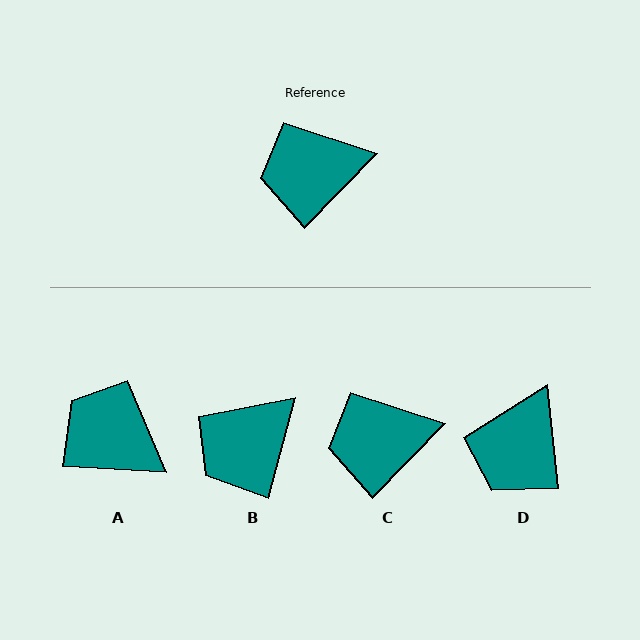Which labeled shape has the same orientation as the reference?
C.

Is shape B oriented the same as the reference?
No, it is off by about 29 degrees.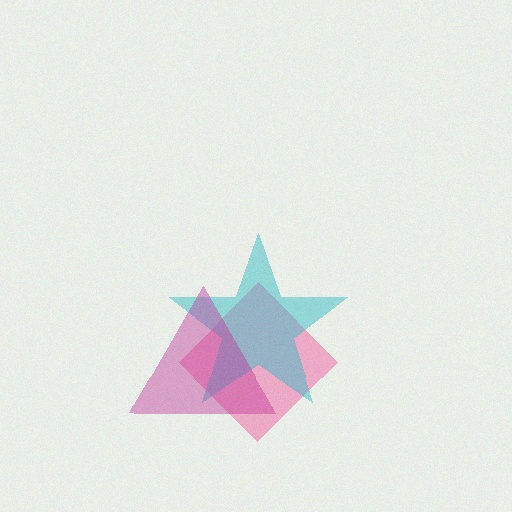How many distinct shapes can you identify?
There are 3 distinct shapes: a pink diamond, a cyan star, a magenta triangle.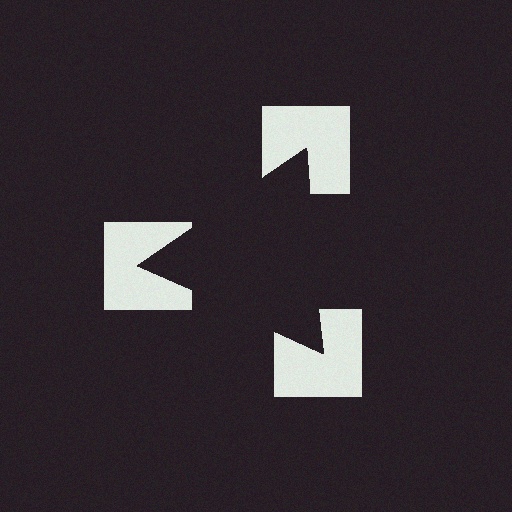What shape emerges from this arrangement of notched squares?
An illusory triangle — its edges are inferred from the aligned wedge cuts in the notched squares, not physically drawn.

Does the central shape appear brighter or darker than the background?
It typically appears slightly darker than the background, even though no actual brightness change is drawn.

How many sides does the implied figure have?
3 sides.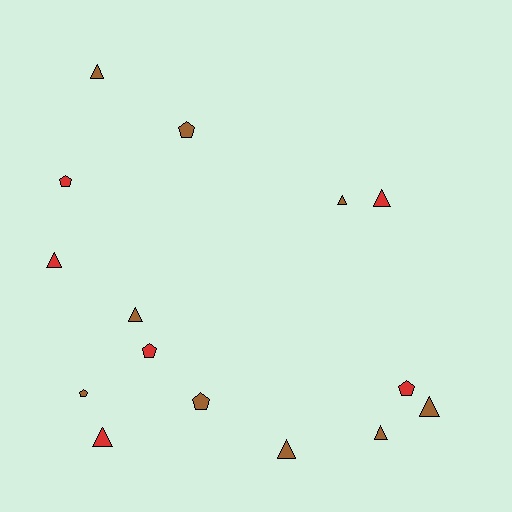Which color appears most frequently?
Brown, with 9 objects.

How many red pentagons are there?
There are 3 red pentagons.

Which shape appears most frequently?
Triangle, with 9 objects.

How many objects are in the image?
There are 15 objects.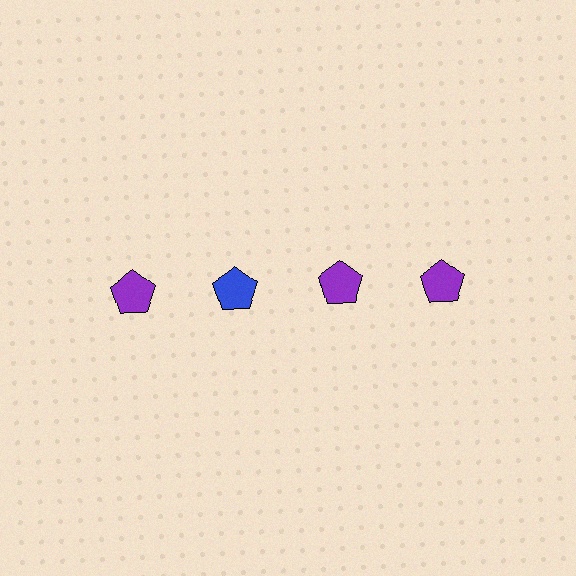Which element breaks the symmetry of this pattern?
The blue pentagon in the top row, second from left column breaks the symmetry. All other shapes are purple pentagons.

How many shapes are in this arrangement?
There are 4 shapes arranged in a grid pattern.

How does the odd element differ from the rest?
It has a different color: blue instead of purple.